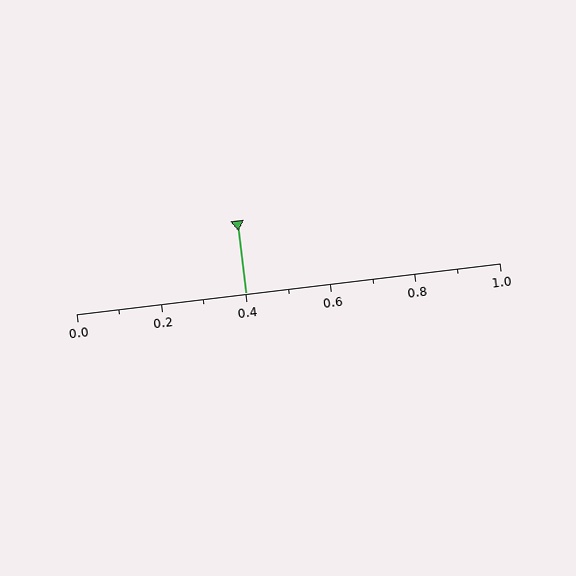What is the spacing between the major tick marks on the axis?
The major ticks are spaced 0.2 apart.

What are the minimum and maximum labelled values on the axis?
The axis runs from 0.0 to 1.0.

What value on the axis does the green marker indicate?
The marker indicates approximately 0.4.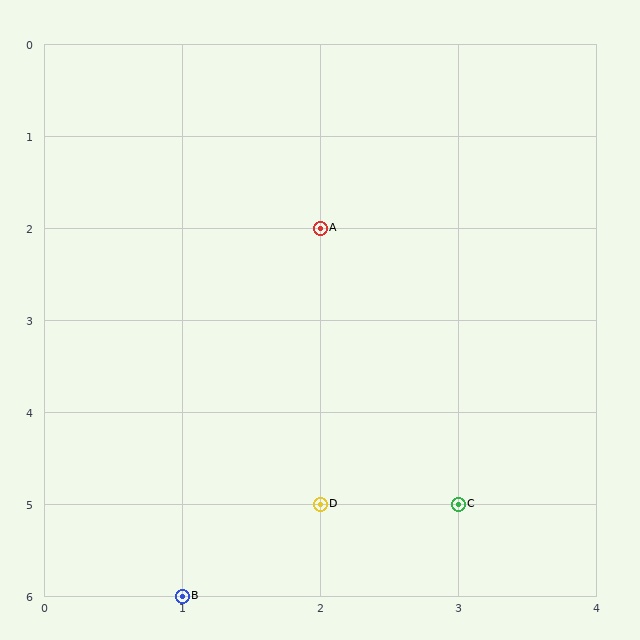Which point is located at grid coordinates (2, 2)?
Point A is at (2, 2).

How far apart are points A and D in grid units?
Points A and D are 3 rows apart.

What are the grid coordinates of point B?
Point B is at grid coordinates (1, 6).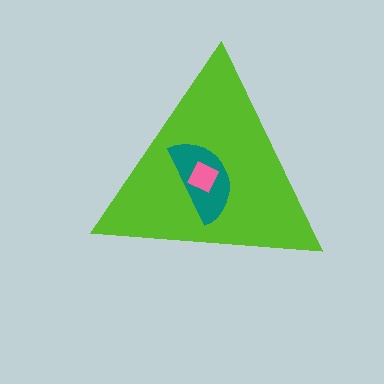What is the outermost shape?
The lime triangle.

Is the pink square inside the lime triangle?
Yes.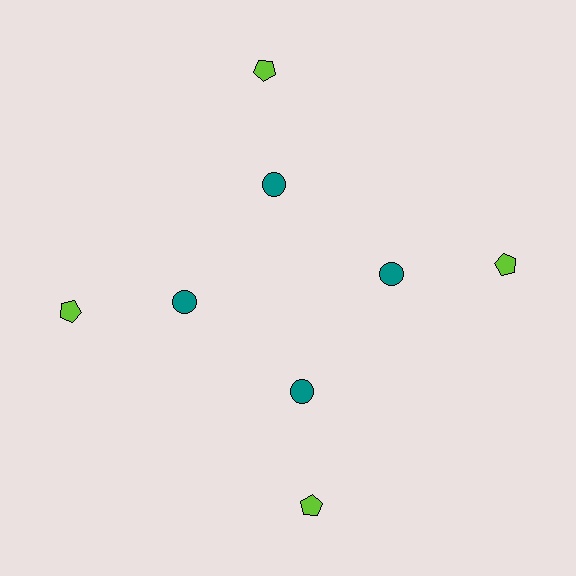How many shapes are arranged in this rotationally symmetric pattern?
There are 8 shapes, arranged in 4 groups of 2.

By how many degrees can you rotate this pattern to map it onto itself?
The pattern maps onto itself every 90 degrees of rotation.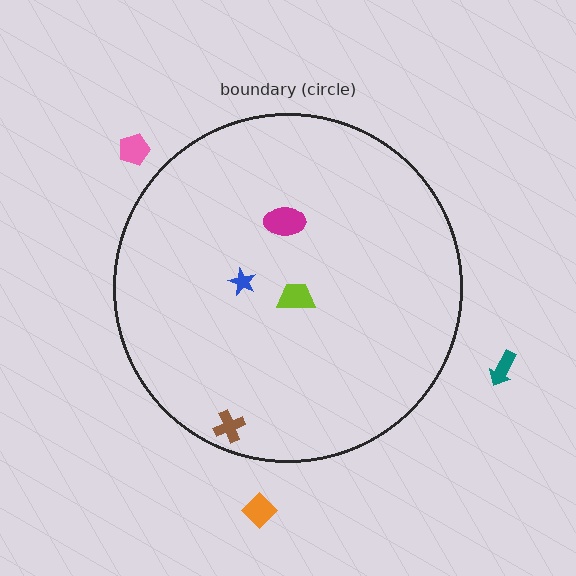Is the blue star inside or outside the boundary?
Inside.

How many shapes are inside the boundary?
4 inside, 3 outside.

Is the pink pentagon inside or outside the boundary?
Outside.